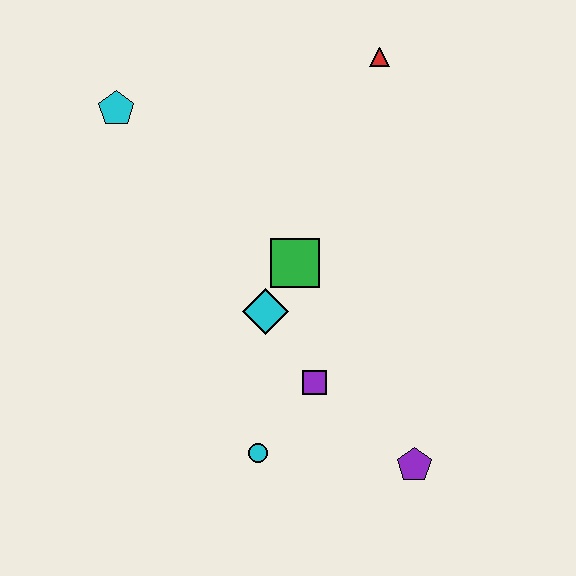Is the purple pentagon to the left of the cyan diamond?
No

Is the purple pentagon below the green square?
Yes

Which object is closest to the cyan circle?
The purple square is closest to the cyan circle.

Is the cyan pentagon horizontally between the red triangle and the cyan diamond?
No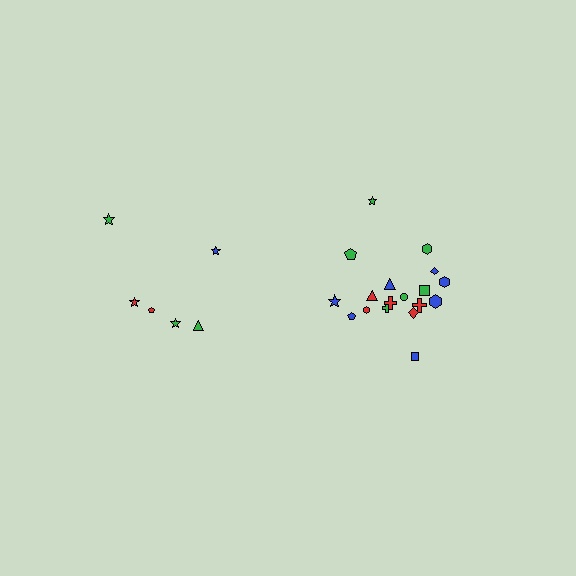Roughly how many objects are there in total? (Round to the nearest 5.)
Roughly 25 objects in total.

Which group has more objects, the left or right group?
The right group.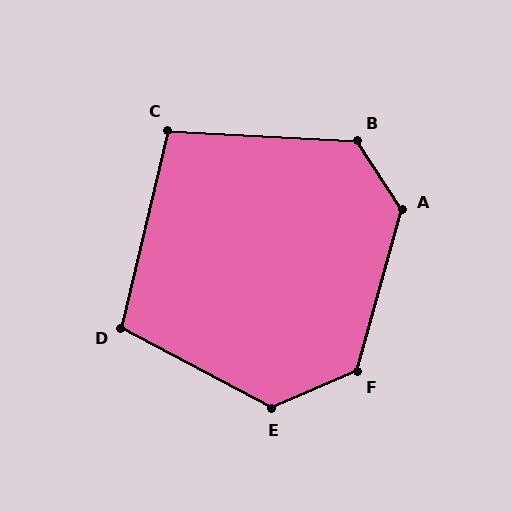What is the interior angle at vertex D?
Approximately 105 degrees (obtuse).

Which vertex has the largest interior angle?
A, at approximately 131 degrees.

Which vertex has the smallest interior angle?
C, at approximately 100 degrees.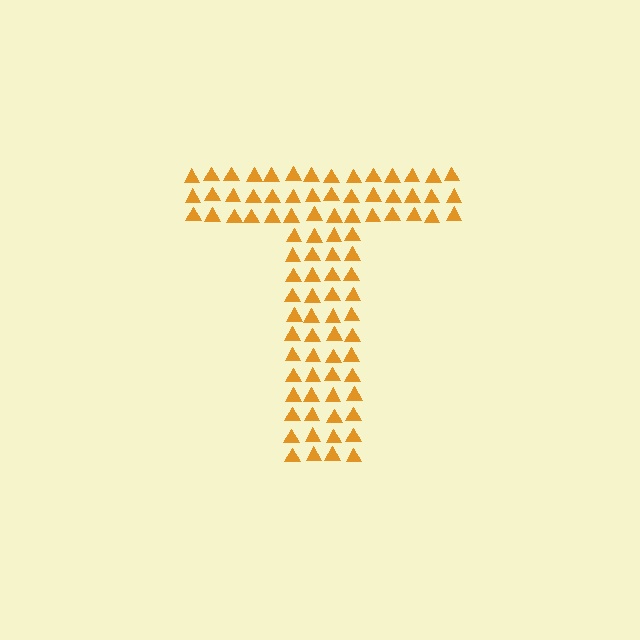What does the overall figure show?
The overall figure shows the letter T.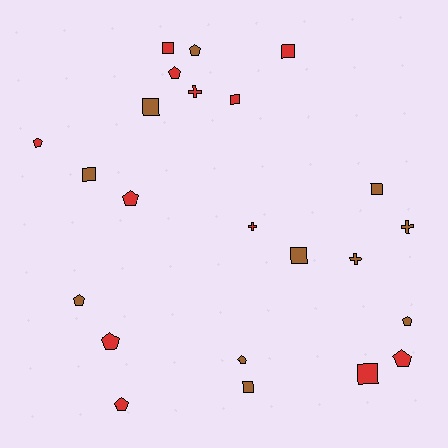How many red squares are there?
There are 4 red squares.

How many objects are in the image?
There are 23 objects.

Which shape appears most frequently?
Pentagon, with 10 objects.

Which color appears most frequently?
Red, with 12 objects.